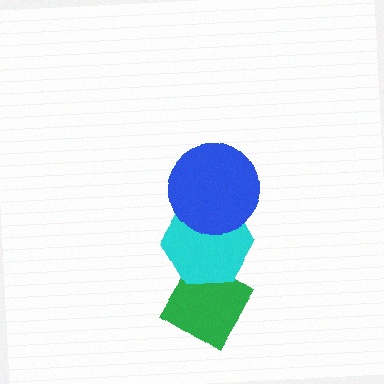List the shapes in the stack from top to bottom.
From top to bottom: the blue circle, the cyan hexagon, the green diamond.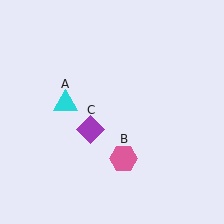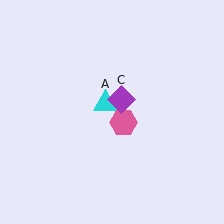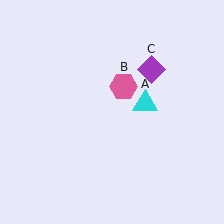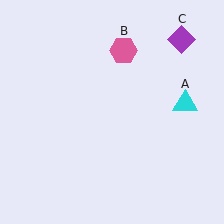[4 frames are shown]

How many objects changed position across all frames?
3 objects changed position: cyan triangle (object A), pink hexagon (object B), purple diamond (object C).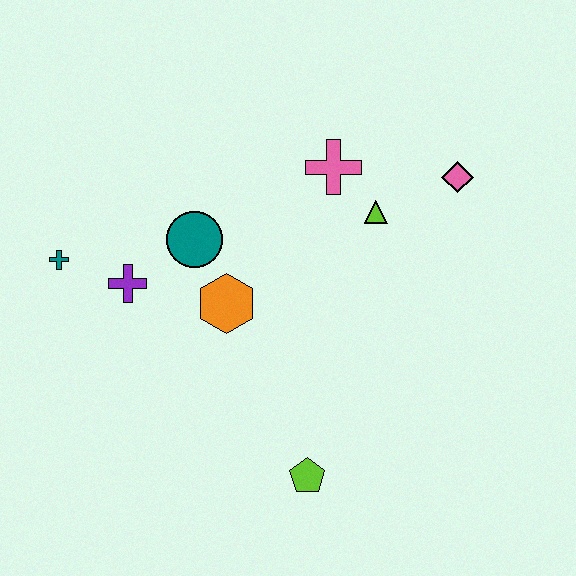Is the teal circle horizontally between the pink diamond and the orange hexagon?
No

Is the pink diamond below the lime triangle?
No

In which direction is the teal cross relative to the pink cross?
The teal cross is to the left of the pink cross.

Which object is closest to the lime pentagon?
The orange hexagon is closest to the lime pentagon.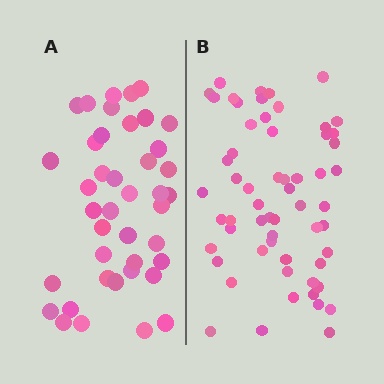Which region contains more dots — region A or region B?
Region B (the right region) has more dots.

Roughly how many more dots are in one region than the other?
Region B has approximately 20 more dots than region A.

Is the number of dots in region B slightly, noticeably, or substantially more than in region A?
Region B has noticeably more, but not dramatically so. The ratio is roughly 1.4 to 1.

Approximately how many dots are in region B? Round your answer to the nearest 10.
About 60 dots. (The exact count is 59, which rounds to 60.)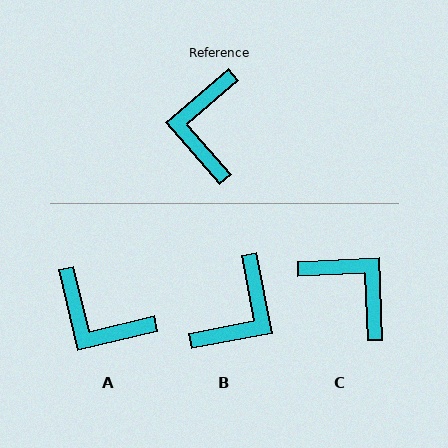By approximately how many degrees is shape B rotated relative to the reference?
Approximately 150 degrees counter-clockwise.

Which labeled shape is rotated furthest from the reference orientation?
B, about 150 degrees away.